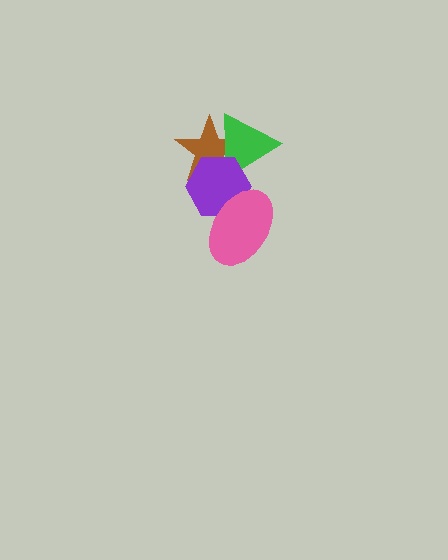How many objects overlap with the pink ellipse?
1 object overlaps with the pink ellipse.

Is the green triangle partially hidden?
Yes, it is partially covered by another shape.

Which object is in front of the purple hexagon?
The pink ellipse is in front of the purple hexagon.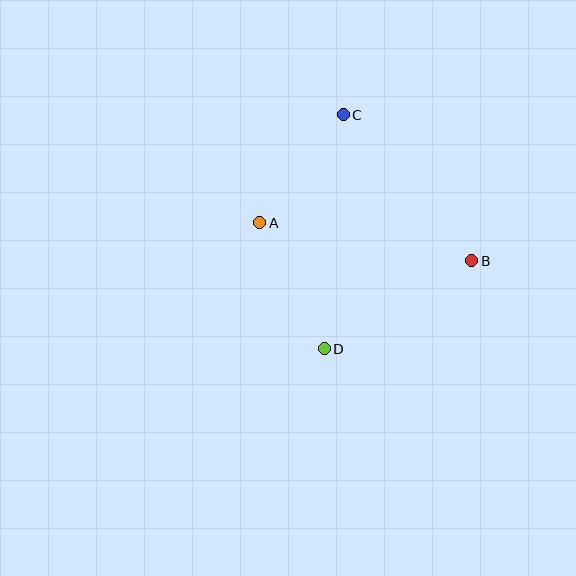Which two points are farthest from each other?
Points C and D are farthest from each other.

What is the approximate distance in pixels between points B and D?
The distance between B and D is approximately 172 pixels.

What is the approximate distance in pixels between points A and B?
The distance between A and B is approximately 215 pixels.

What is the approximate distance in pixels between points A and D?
The distance between A and D is approximately 141 pixels.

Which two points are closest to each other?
Points A and C are closest to each other.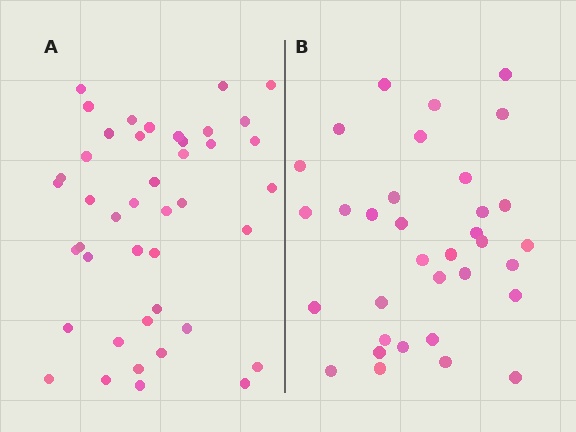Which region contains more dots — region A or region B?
Region A (the left region) has more dots.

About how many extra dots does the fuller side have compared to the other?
Region A has roughly 8 or so more dots than region B.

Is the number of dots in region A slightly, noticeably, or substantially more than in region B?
Region A has noticeably more, but not dramatically so. The ratio is roughly 1.3 to 1.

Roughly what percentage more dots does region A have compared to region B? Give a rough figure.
About 25% more.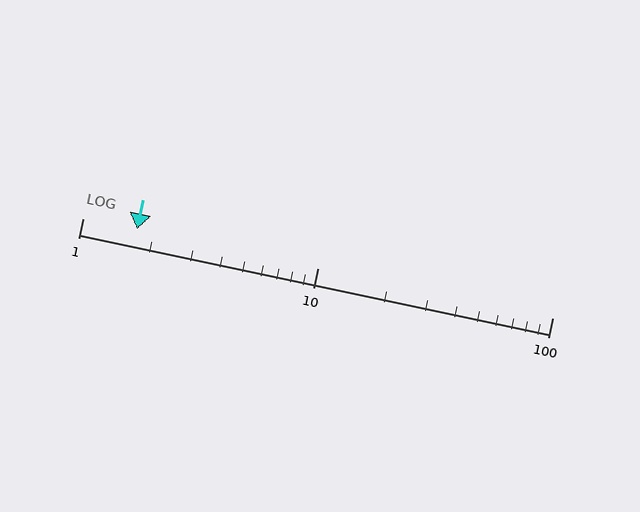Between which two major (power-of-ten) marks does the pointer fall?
The pointer is between 1 and 10.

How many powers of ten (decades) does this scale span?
The scale spans 2 decades, from 1 to 100.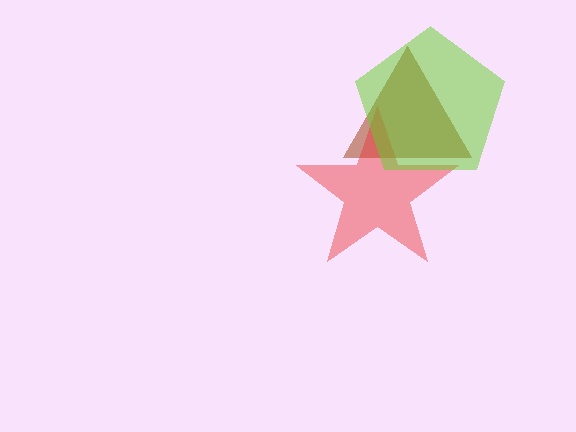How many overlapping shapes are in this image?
There are 3 overlapping shapes in the image.